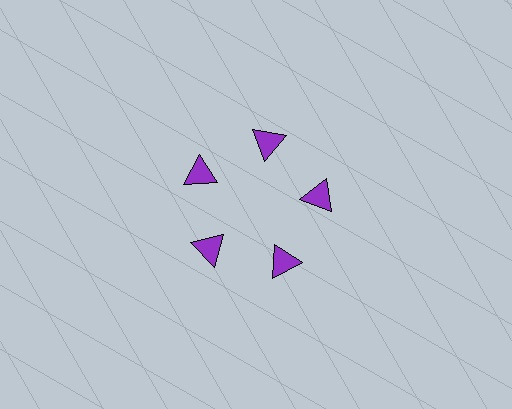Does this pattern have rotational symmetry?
Yes, this pattern has 5-fold rotational symmetry. It looks the same after rotating 72 degrees around the center.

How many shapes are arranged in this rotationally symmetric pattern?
There are 5 shapes, arranged in 5 groups of 1.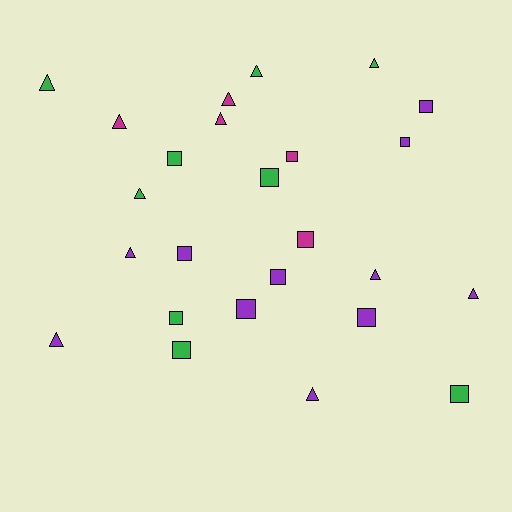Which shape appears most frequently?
Square, with 13 objects.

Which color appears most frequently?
Purple, with 11 objects.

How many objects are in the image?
There are 25 objects.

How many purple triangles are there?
There are 5 purple triangles.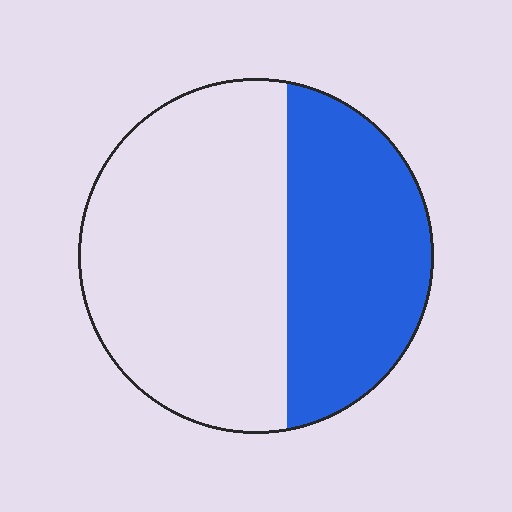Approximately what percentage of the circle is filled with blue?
Approximately 40%.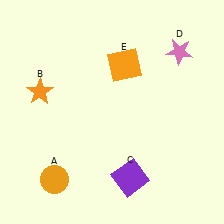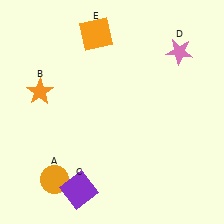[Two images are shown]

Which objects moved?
The objects that moved are: the purple square (C), the orange square (E).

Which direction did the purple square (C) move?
The purple square (C) moved left.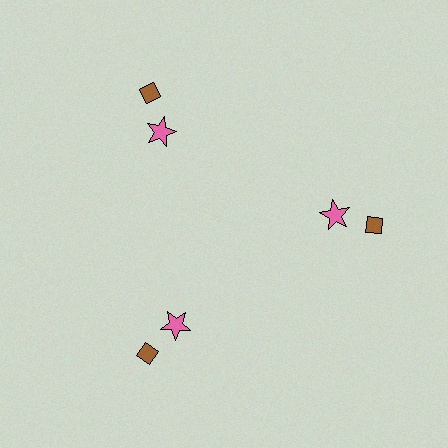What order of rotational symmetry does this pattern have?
This pattern has 3-fold rotational symmetry.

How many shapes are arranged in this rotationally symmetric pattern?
There are 6 shapes, arranged in 3 groups of 2.